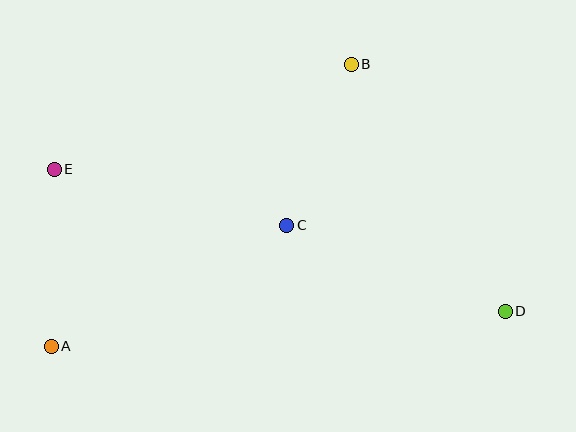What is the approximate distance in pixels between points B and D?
The distance between B and D is approximately 291 pixels.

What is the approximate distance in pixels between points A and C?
The distance between A and C is approximately 265 pixels.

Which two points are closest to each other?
Points B and C are closest to each other.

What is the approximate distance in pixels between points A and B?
The distance between A and B is approximately 411 pixels.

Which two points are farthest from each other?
Points D and E are farthest from each other.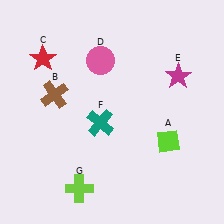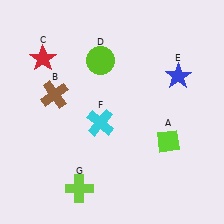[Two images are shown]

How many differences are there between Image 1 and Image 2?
There are 3 differences between the two images.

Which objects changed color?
D changed from pink to lime. E changed from magenta to blue. F changed from teal to cyan.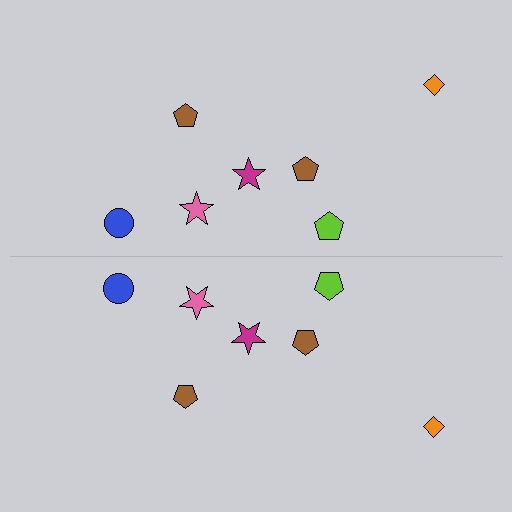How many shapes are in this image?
There are 14 shapes in this image.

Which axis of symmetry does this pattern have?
The pattern has a horizontal axis of symmetry running through the center of the image.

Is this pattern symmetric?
Yes, this pattern has bilateral (reflection) symmetry.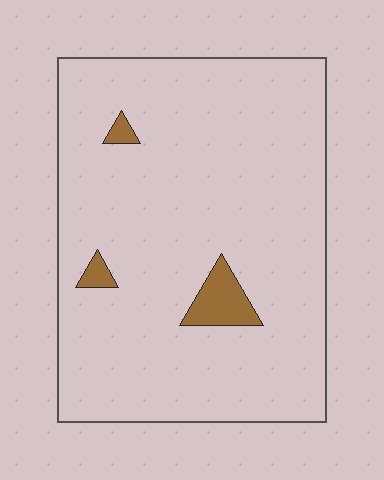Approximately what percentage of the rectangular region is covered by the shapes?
Approximately 5%.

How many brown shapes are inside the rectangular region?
3.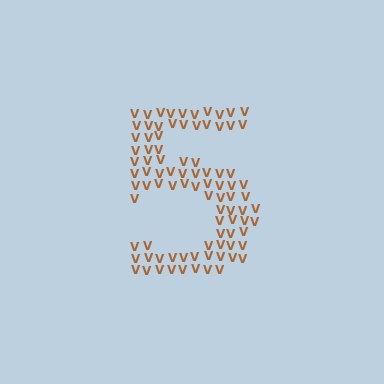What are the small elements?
The small elements are letter V's.